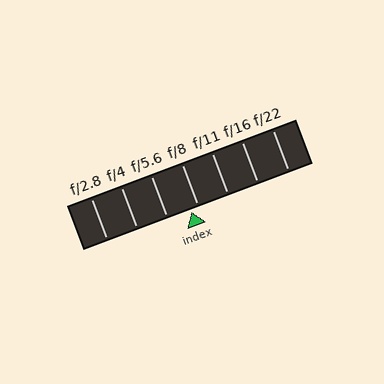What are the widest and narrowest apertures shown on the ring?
The widest aperture shown is f/2.8 and the narrowest is f/22.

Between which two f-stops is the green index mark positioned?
The index mark is between f/5.6 and f/8.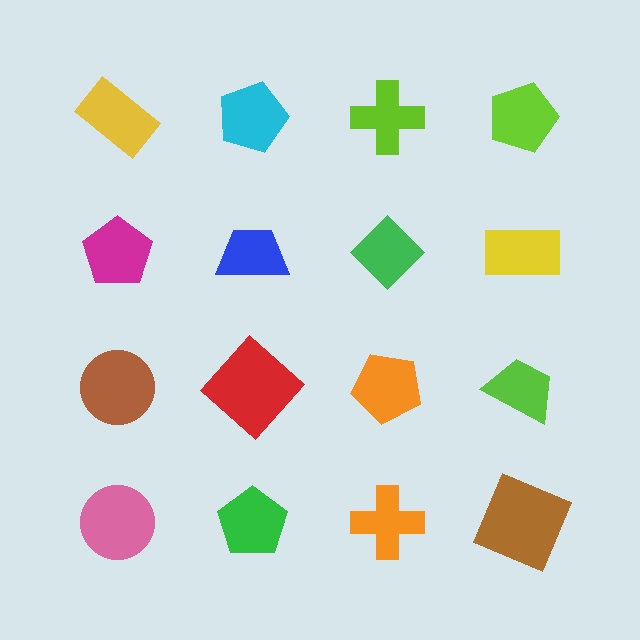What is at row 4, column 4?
A brown square.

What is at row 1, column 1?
A yellow rectangle.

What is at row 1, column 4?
A lime pentagon.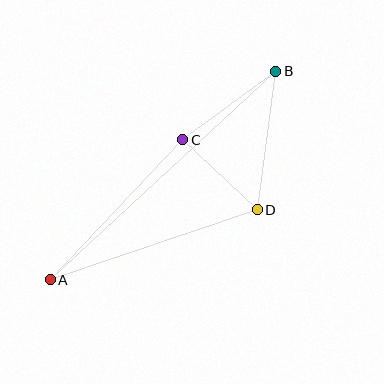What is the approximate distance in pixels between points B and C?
The distance between B and C is approximately 116 pixels.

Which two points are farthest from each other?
Points A and B are farthest from each other.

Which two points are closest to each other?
Points C and D are closest to each other.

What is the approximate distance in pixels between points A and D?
The distance between A and D is approximately 219 pixels.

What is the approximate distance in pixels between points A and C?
The distance between A and C is approximately 193 pixels.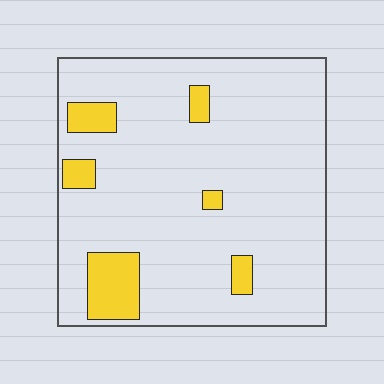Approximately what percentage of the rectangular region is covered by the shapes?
Approximately 10%.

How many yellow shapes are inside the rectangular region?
6.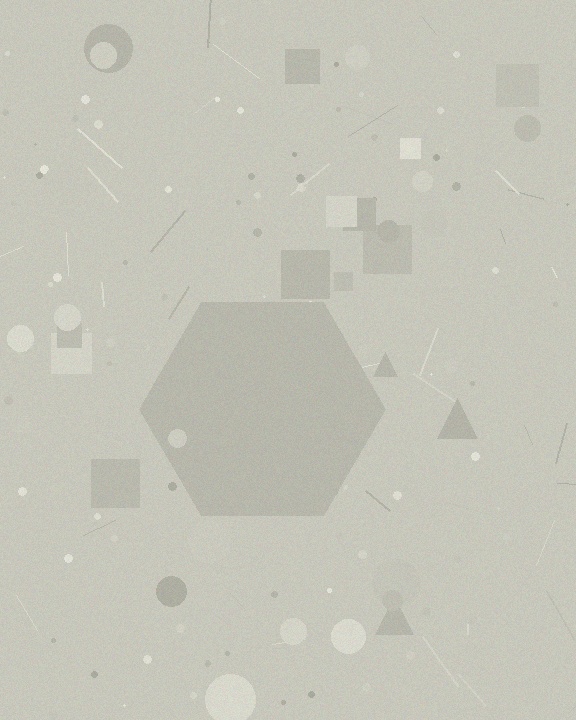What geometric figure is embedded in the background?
A hexagon is embedded in the background.